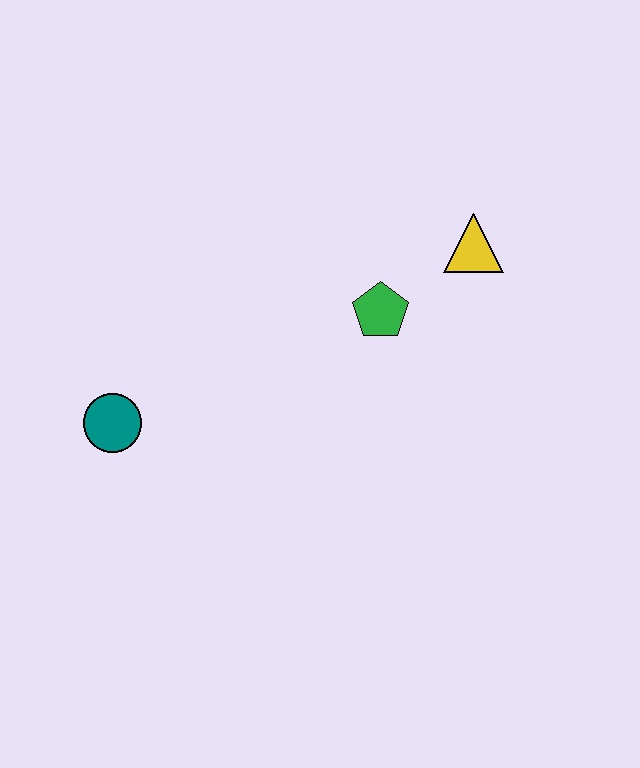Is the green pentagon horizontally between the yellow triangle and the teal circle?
Yes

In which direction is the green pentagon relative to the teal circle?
The green pentagon is to the right of the teal circle.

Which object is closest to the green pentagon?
The yellow triangle is closest to the green pentagon.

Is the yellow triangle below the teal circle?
No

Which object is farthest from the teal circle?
The yellow triangle is farthest from the teal circle.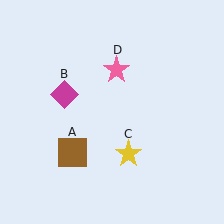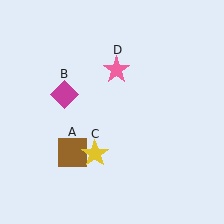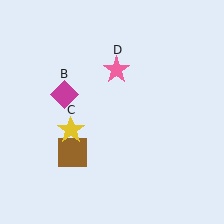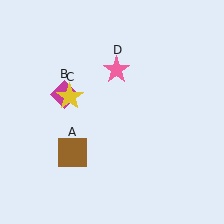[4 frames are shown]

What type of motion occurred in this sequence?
The yellow star (object C) rotated clockwise around the center of the scene.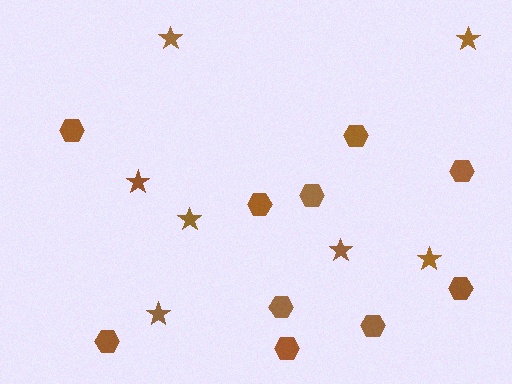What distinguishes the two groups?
There are 2 groups: one group of hexagons (10) and one group of stars (7).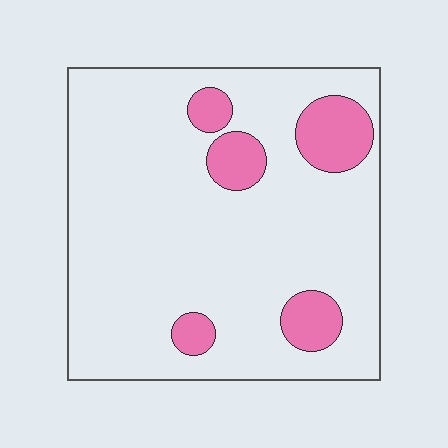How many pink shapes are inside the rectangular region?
5.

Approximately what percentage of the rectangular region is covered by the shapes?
Approximately 15%.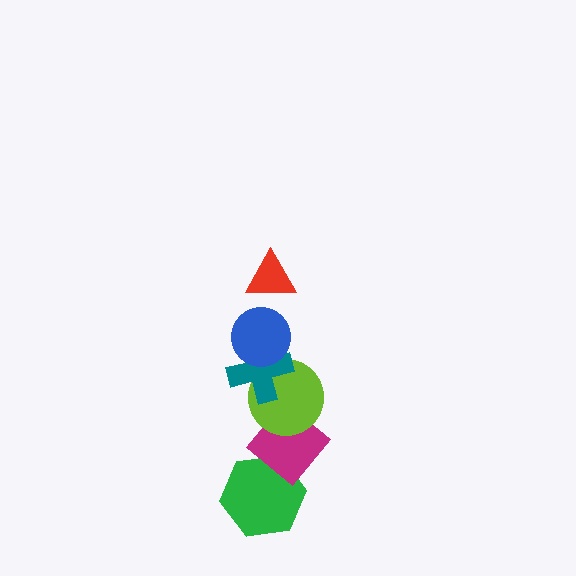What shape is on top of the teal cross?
The blue circle is on top of the teal cross.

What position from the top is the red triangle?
The red triangle is 1st from the top.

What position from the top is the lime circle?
The lime circle is 4th from the top.